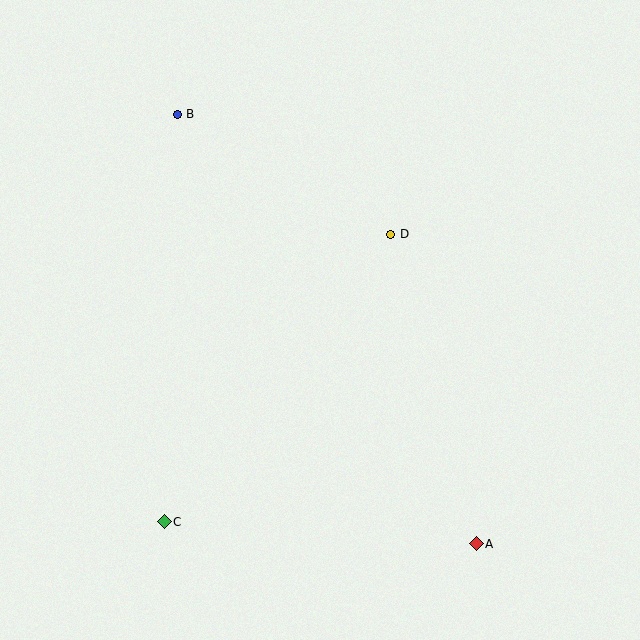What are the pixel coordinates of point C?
Point C is at (164, 522).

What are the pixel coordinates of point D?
Point D is at (391, 234).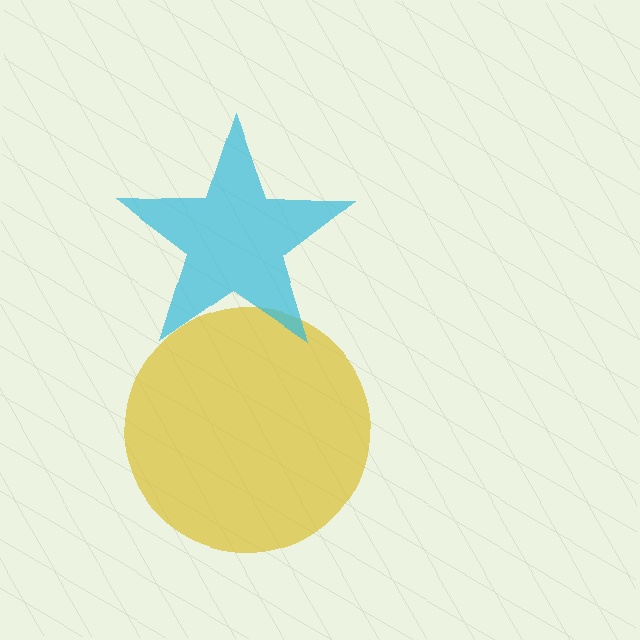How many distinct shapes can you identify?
There are 2 distinct shapes: a yellow circle, a cyan star.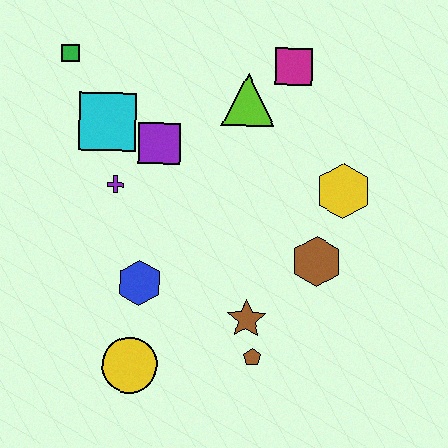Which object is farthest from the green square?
The brown pentagon is farthest from the green square.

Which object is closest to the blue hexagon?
The yellow circle is closest to the blue hexagon.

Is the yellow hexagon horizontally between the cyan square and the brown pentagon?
No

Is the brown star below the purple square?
Yes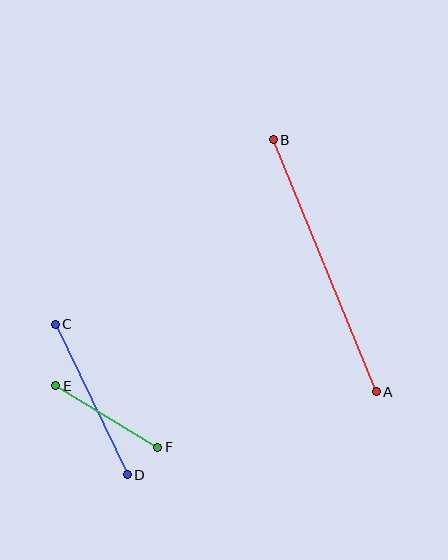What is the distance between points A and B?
The distance is approximately 272 pixels.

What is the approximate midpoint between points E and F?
The midpoint is at approximately (107, 417) pixels.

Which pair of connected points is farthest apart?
Points A and B are farthest apart.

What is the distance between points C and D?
The distance is approximately 167 pixels.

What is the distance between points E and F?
The distance is approximately 119 pixels.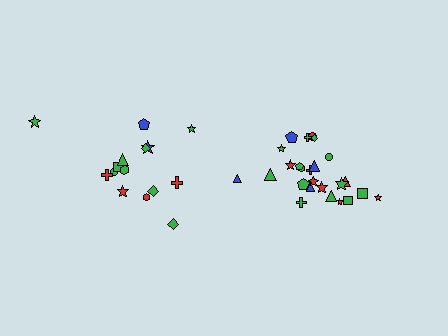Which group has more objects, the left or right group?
The right group.